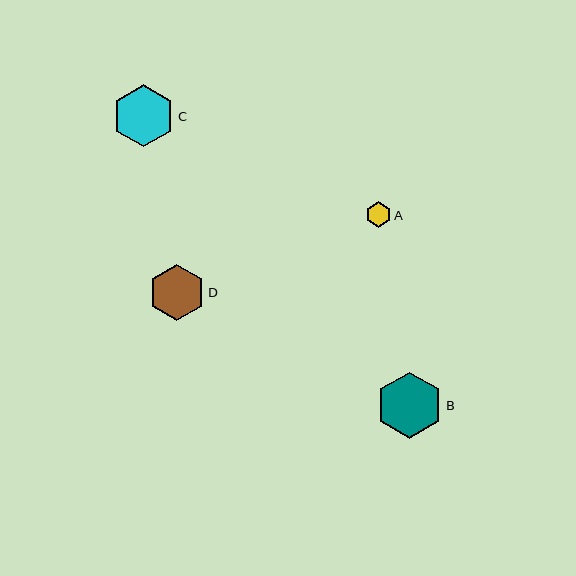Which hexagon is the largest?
Hexagon B is the largest with a size of approximately 66 pixels.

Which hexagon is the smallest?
Hexagon A is the smallest with a size of approximately 25 pixels.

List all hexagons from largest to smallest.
From largest to smallest: B, C, D, A.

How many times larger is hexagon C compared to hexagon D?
Hexagon C is approximately 1.1 times the size of hexagon D.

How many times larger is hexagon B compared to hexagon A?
Hexagon B is approximately 2.6 times the size of hexagon A.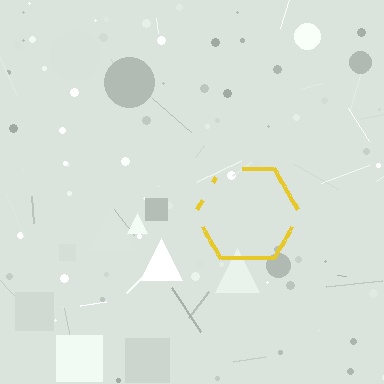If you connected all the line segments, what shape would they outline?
They would outline a hexagon.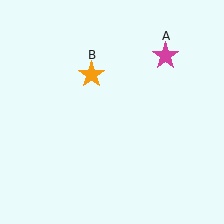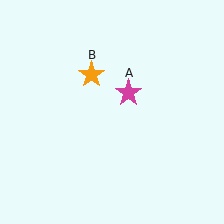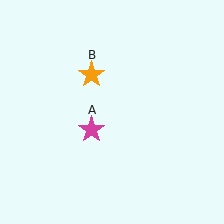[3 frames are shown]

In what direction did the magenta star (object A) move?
The magenta star (object A) moved down and to the left.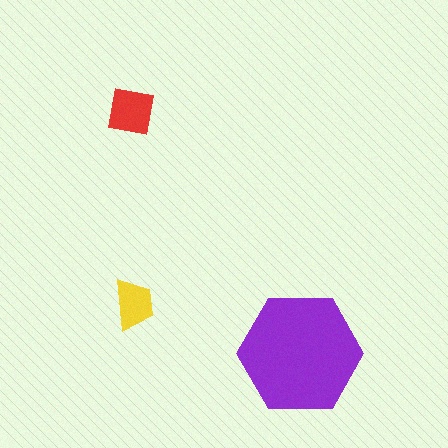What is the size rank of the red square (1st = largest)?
2nd.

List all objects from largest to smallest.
The purple hexagon, the red square, the yellow trapezoid.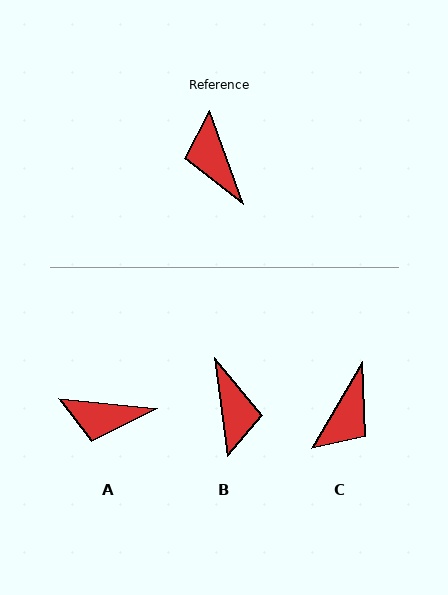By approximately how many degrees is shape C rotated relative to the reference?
Approximately 130 degrees counter-clockwise.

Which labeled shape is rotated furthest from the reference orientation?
B, about 168 degrees away.